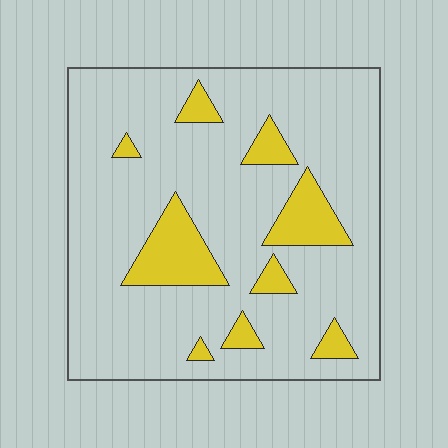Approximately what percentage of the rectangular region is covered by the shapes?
Approximately 15%.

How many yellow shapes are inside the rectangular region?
9.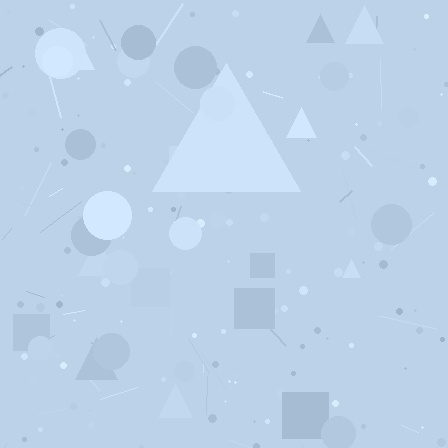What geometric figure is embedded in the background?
A triangle is embedded in the background.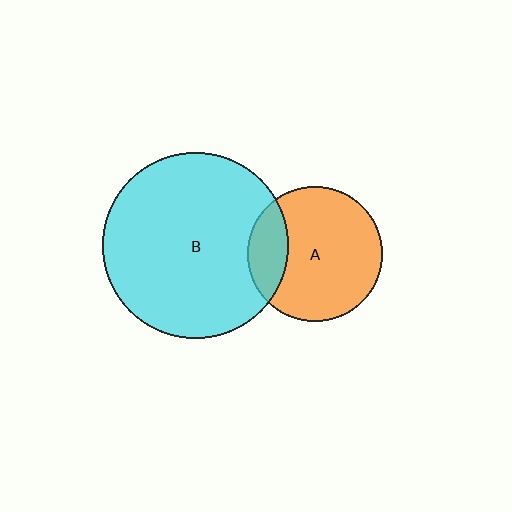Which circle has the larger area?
Circle B (cyan).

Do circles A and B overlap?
Yes.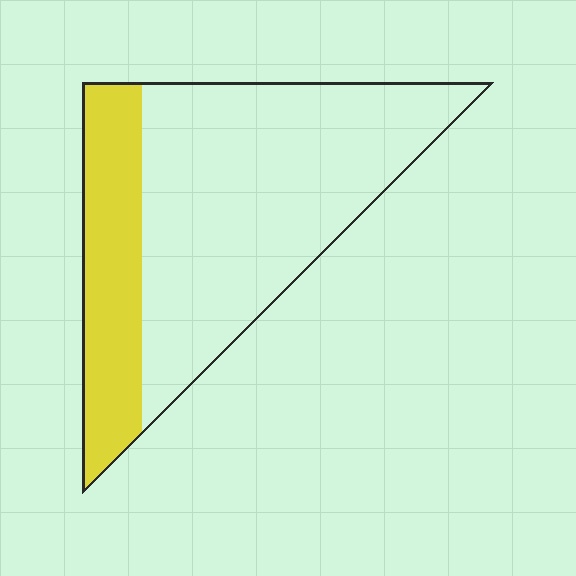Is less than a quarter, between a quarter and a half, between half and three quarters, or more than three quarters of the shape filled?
Between a quarter and a half.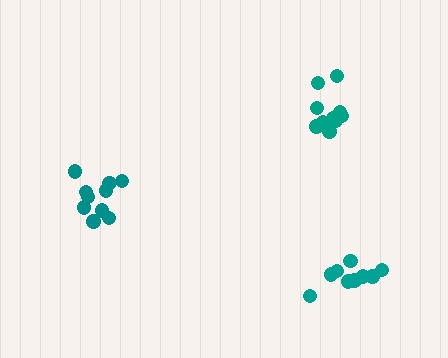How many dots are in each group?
Group 1: 10 dots, Group 2: 10 dots, Group 3: 10 dots (30 total).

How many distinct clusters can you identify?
There are 3 distinct clusters.